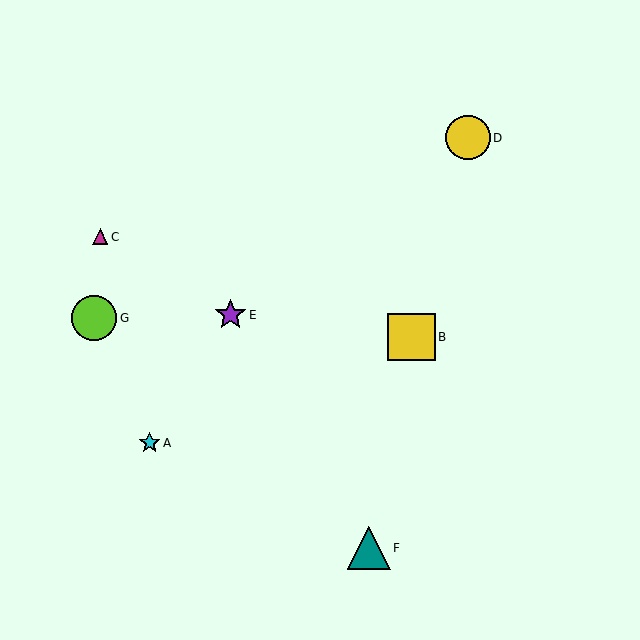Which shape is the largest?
The yellow square (labeled B) is the largest.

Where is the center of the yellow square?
The center of the yellow square is at (412, 337).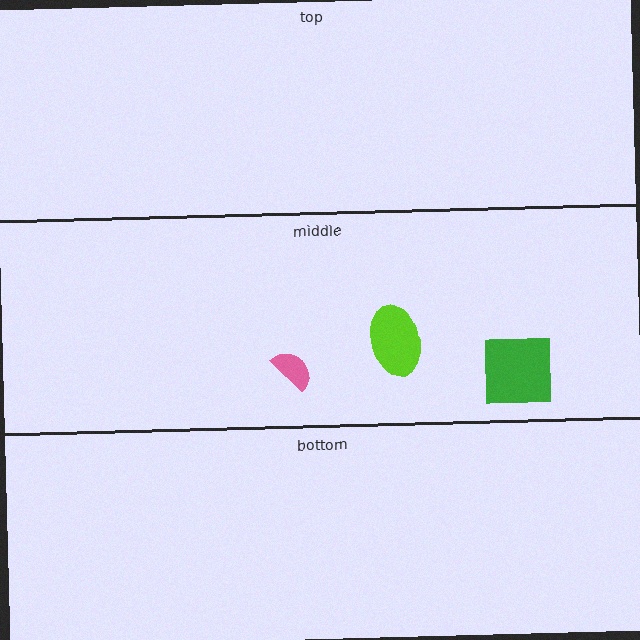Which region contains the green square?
The middle region.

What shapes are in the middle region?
The pink semicircle, the lime ellipse, the green square.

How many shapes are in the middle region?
3.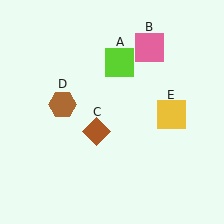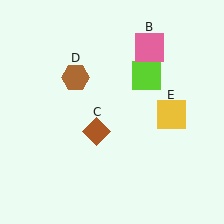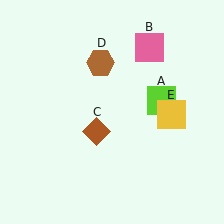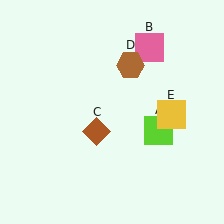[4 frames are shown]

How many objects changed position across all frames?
2 objects changed position: lime square (object A), brown hexagon (object D).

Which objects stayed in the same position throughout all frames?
Pink square (object B) and brown diamond (object C) and yellow square (object E) remained stationary.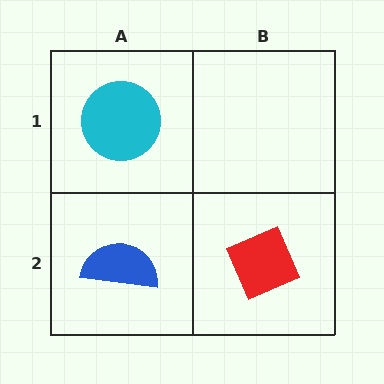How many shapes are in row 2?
2 shapes.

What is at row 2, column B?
A red diamond.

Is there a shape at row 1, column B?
No, that cell is empty.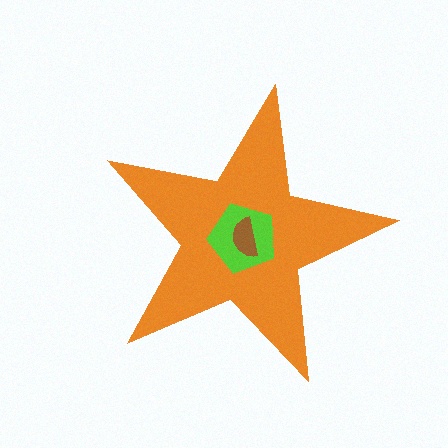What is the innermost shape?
The brown semicircle.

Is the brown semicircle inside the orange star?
Yes.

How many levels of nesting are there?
3.